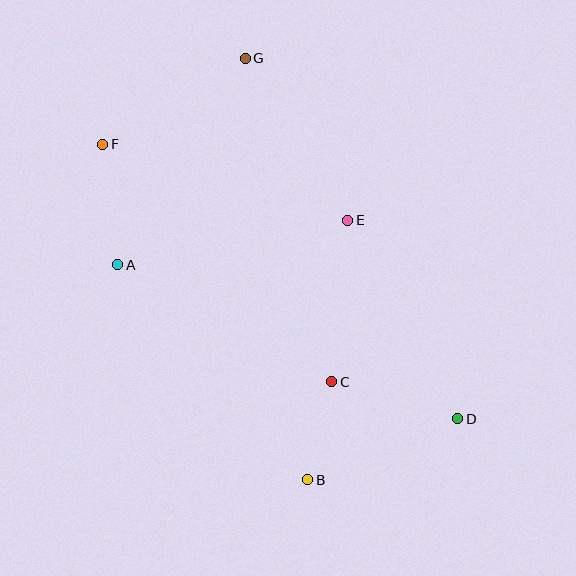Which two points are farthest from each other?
Points D and F are farthest from each other.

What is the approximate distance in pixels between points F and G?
The distance between F and G is approximately 166 pixels.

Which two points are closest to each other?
Points B and C are closest to each other.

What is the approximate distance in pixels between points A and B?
The distance between A and B is approximately 287 pixels.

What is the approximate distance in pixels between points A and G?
The distance between A and G is approximately 243 pixels.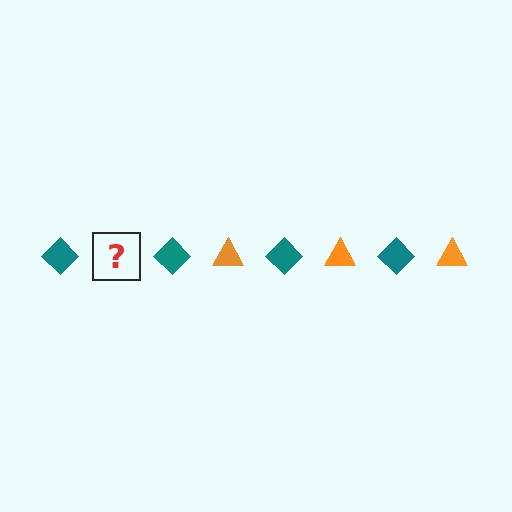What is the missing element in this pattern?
The missing element is an orange triangle.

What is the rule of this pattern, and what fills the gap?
The rule is that the pattern alternates between teal diamond and orange triangle. The gap should be filled with an orange triangle.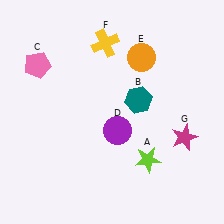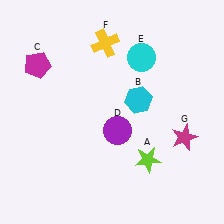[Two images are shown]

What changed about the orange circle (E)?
In Image 1, E is orange. In Image 2, it changed to cyan.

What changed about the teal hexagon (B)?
In Image 1, B is teal. In Image 2, it changed to cyan.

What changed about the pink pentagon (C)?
In Image 1, C is pink. In Image 2, it changed to magenta.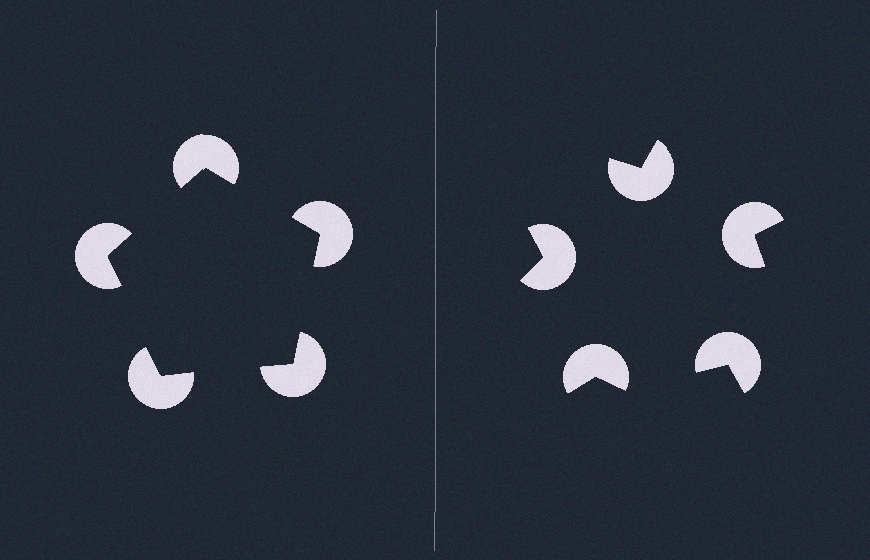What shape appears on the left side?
An illusory pentagon.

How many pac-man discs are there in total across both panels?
10 — 5 on each side.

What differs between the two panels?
The pac-man discs are positioned identically on both sides; only the wedge orientations differ. On the left they align to a pentagon; on the right they are misaligned.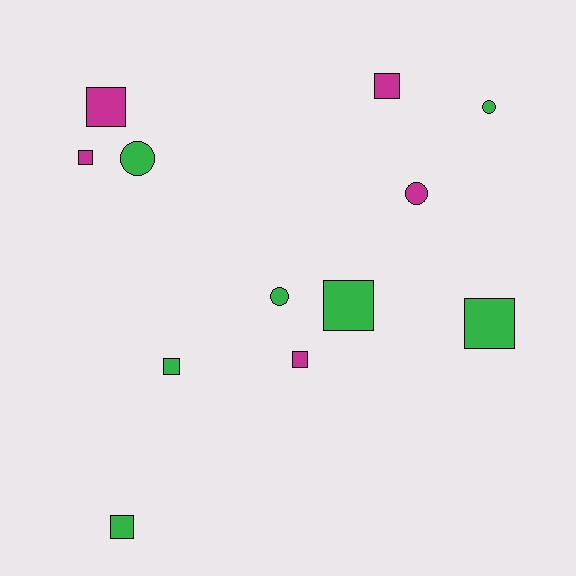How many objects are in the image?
There are 12 objects.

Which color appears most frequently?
Green, with 7 objects.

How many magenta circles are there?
There is 1 magenta circle.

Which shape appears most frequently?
Square, with 8 objects.